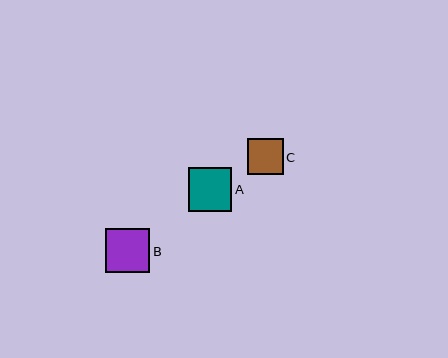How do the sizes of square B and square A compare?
Square B and square A are approximately the same size.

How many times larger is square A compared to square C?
Square A is approximately 1.2 times the size of square C.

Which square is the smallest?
Square C is the smallest with a size of approximately 36 pixels.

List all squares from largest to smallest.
From largest to smallest: B, A, C.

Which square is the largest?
Square B is the largest with a size of approximately 44 pixels.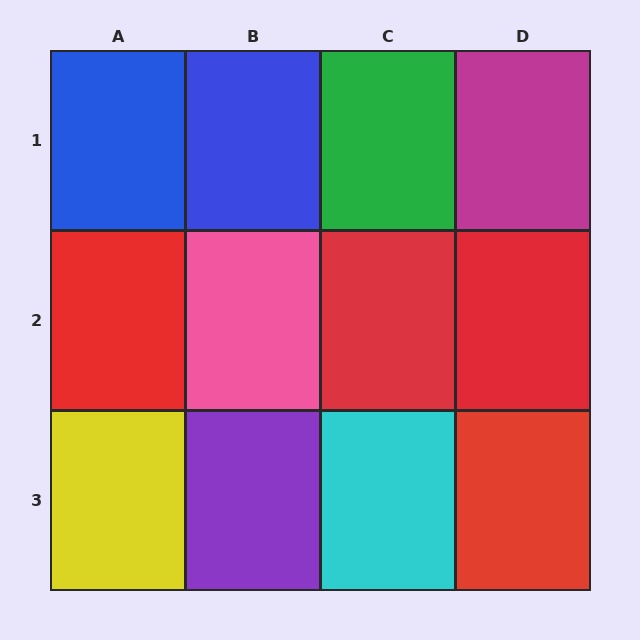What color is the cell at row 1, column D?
Magenta.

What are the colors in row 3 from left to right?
Yellow, purple, cyan, red.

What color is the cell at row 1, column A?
Blue.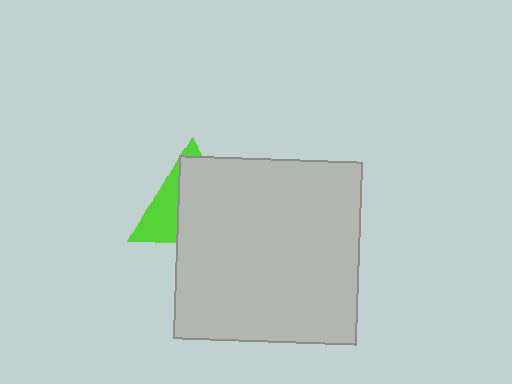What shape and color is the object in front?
The object in front is a light gray square.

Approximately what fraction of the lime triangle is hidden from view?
Roughly 66% of the lime triangle is hidden behind the light gray square.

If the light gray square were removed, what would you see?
You would see the complete lime triangle.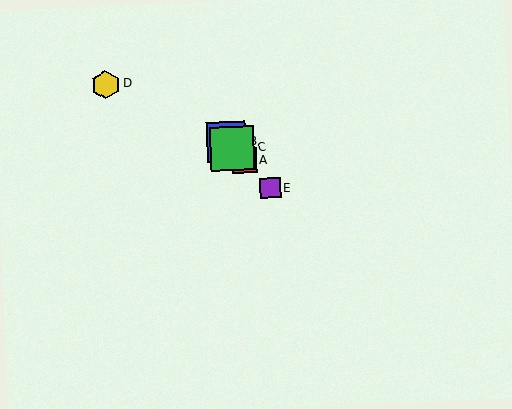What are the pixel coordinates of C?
Object C is at (232, 148).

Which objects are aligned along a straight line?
Objects A, B, C, E are aligned along a straight line.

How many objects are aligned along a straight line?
4 objects (A, B, C, E) are aligned along a straight line.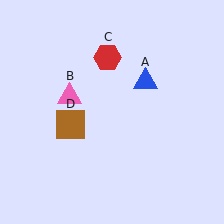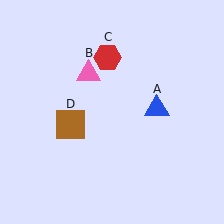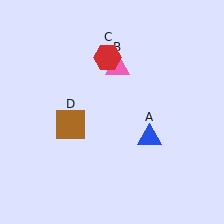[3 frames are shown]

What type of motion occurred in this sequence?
The blue triangle (object A), pink triangle (object B) rotated clockwise around the center of the scene.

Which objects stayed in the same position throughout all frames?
Red hexagon (object C) and brown square (object D) remained stationary.